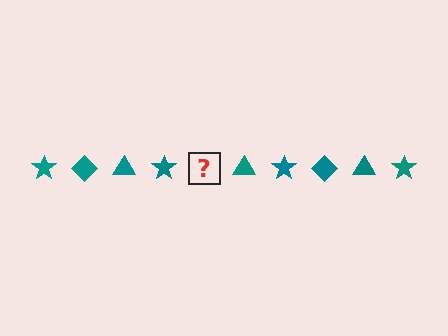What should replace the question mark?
The question mark should be replaced with a teal diamond.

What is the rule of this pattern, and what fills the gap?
The rule is that the pattern cycles through star, diamond, triangle shapes in teal. The gap should be filled with a teal diamond.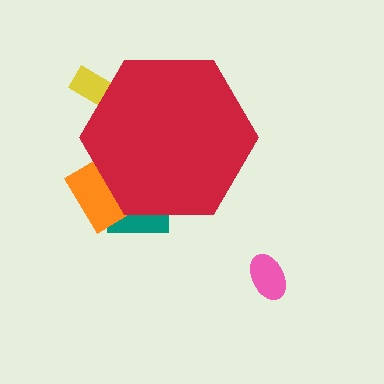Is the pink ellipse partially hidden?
No, the pink ellipse is fully visible.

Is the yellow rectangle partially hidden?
Yes, the yellow rectangle is partially hidden behind the red hexagon.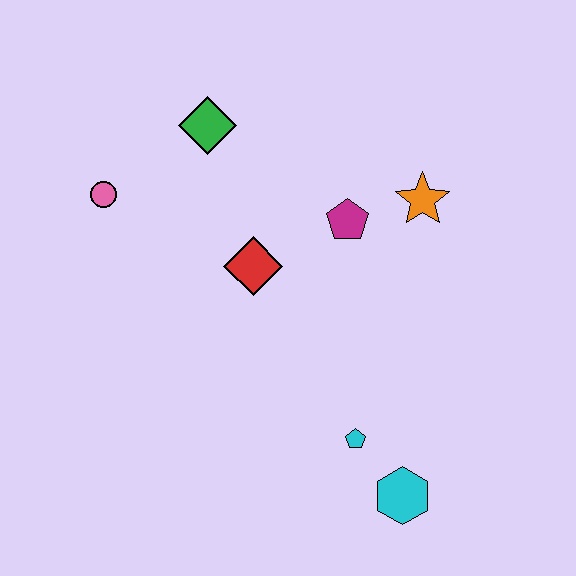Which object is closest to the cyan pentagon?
The cyan hexagon is closest to the cyan pentagon.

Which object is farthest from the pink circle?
The cyan hexagon is farthest from the pink circle.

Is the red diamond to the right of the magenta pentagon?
No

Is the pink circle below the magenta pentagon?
No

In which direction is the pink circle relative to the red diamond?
The pink circle is to the left of the red diamond.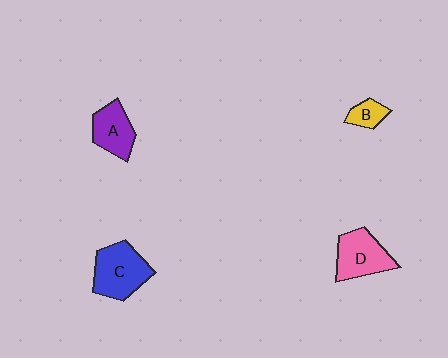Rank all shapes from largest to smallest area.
From largest to smallest: C (blue), D (pink), A (purple), B (yellow).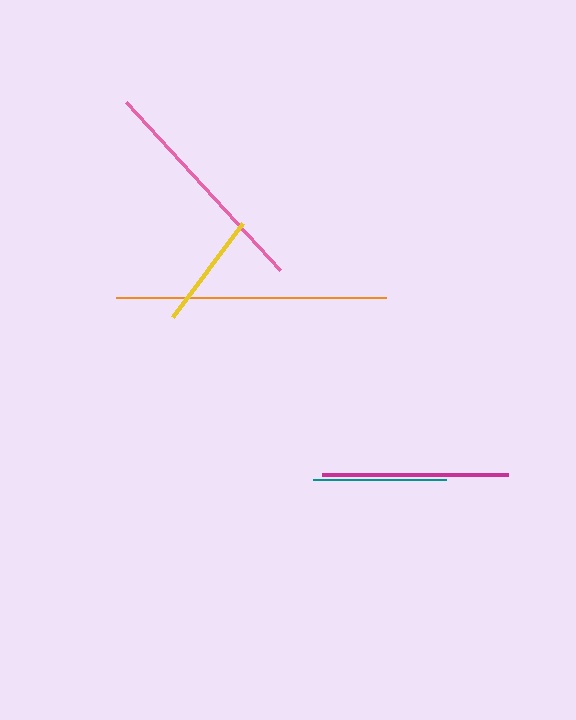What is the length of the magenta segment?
The magenta segment is approximately 186 pixels long.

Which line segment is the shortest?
The yellow line is the shortest at approximately 116 pixels.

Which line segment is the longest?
The orange line is the longest at approximately 269 pixels.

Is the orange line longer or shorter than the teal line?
The orange line is longer than the teal line.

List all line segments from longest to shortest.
From longest to shortest: orange, pink, magenta, teal, yellow.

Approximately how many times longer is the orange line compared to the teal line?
The orange line is approximately 2.0 times the length of the teal line.